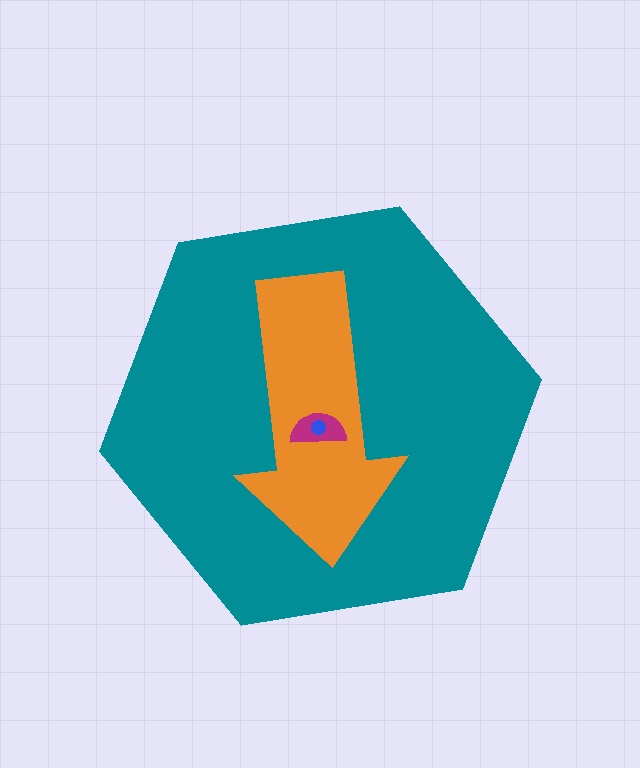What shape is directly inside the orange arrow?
The magenta semicircle.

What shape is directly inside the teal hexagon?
The orange arrow.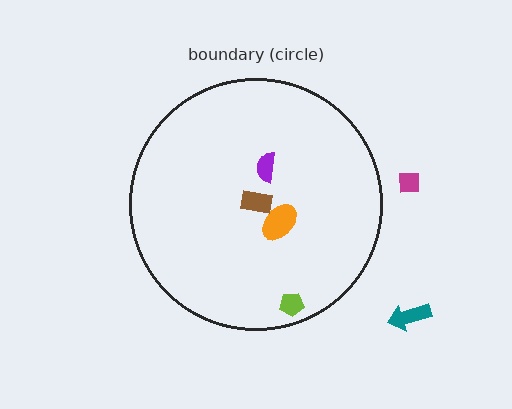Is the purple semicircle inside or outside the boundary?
Inside.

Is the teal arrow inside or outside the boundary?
Outside.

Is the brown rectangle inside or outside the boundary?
Inside.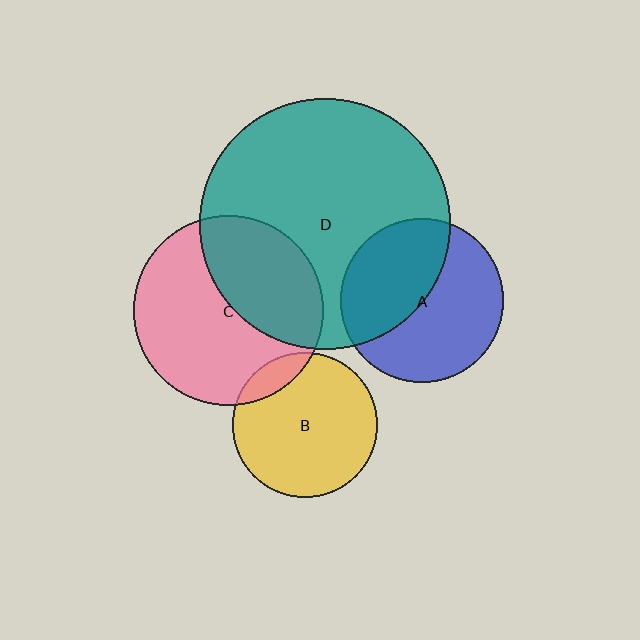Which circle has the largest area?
Circle D (teal).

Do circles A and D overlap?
Yes.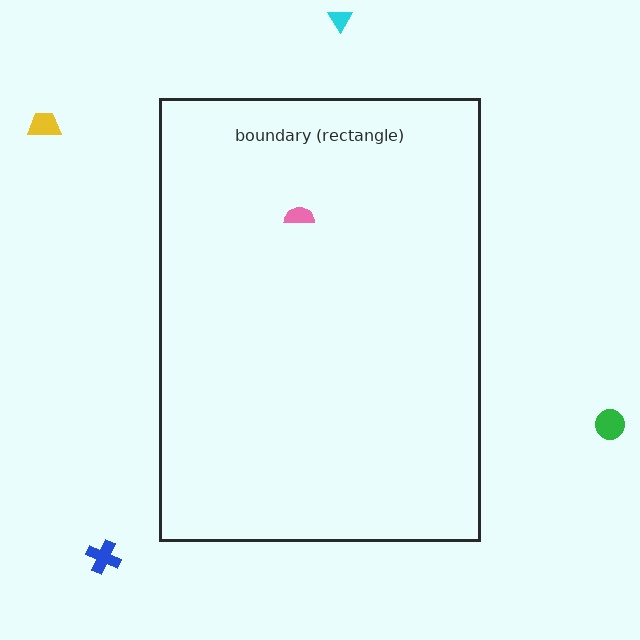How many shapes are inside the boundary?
1 inside, 4 outside.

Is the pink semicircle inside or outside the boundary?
Inside.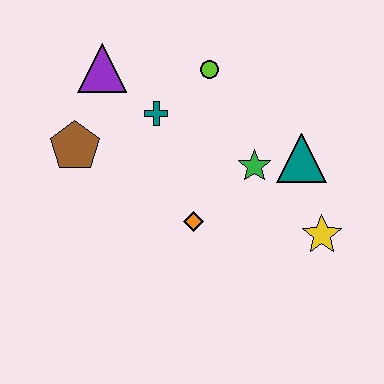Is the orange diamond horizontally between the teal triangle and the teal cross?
Yes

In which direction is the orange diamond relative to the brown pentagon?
The orange diamond is to the right of the brown pentagon.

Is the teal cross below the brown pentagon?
No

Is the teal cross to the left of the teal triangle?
Yes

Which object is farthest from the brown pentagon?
The yellow star is farthest from the brown pentagon.